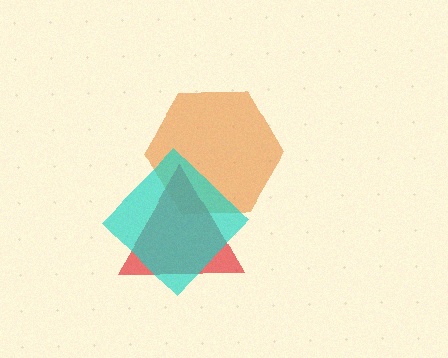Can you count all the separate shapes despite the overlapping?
Yes, there are 3 separate shapes.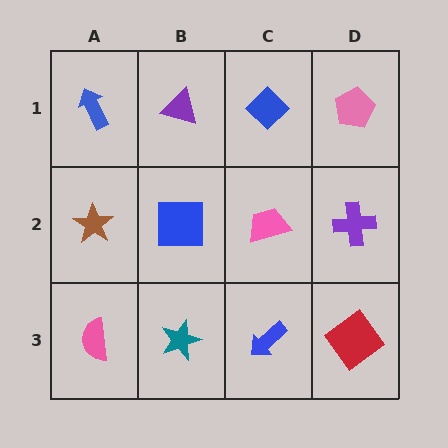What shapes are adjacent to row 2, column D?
A pink pentagon (row 1, column D), a red diamond (row 3, column D), a pink trapezoid (row 2, column C).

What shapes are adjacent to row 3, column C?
A pink trapezoid (row 2, column C), a teal star (row 3, column B), a red diamond (row 3, column D).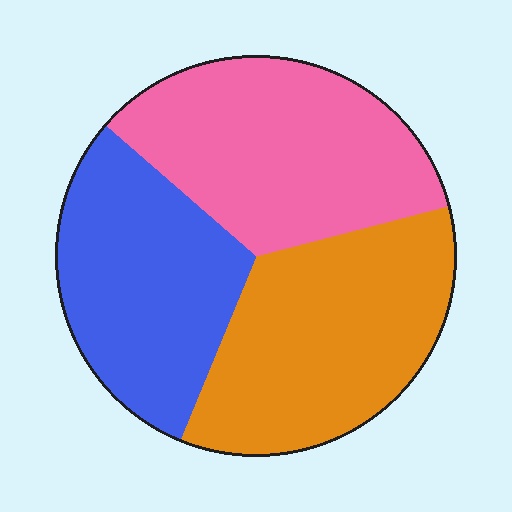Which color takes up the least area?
Blue, at roughly 30%.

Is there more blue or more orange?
Orange.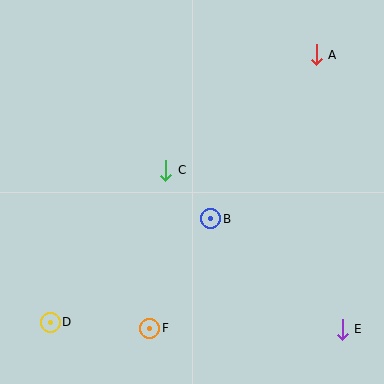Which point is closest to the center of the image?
Point B at (211, 219) is closest to the center.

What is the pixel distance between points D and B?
The distance between D and B is 191 pixels.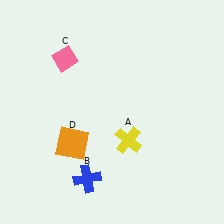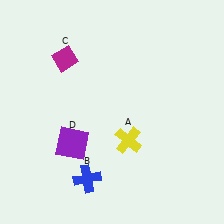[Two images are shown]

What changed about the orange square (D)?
In Image 1, D is orange. In Image 2, it changed to purple.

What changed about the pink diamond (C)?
In Image 1, C is pink. In Image 2, it changed to magenta.